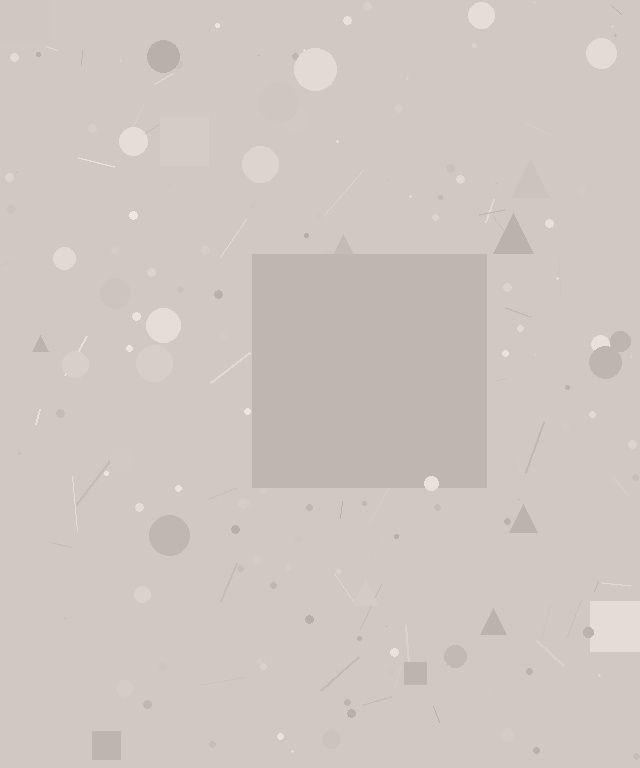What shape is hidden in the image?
A square is hidden in the image.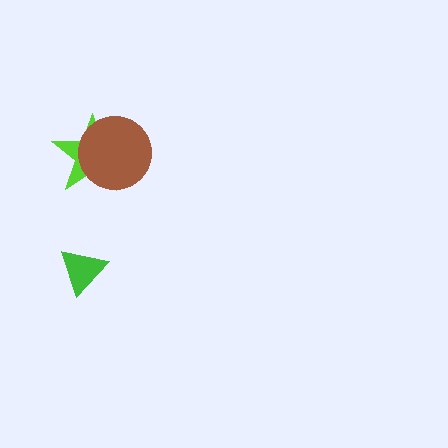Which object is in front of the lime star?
The brown circle is in front of the lime star.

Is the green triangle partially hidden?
No, no other shape covers it.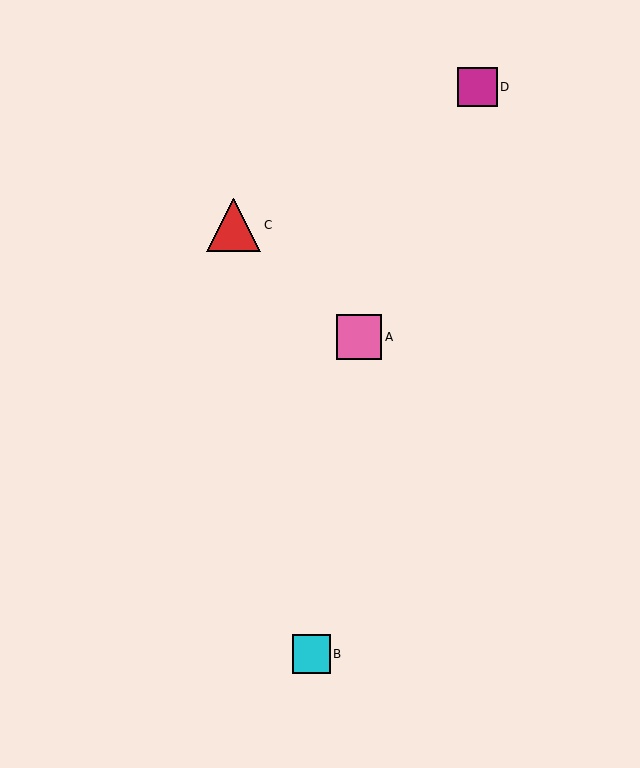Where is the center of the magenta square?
The center of the magenta square is at (477, 87).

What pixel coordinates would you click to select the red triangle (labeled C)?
Click at (234, 225) to select the red triangle C.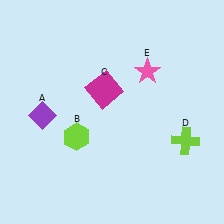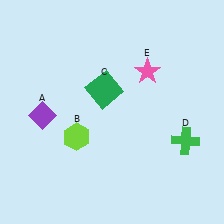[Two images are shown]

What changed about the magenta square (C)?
In Image 1, C is magenta. In Image 2, it changed to green.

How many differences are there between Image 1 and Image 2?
There are 2 differences between the two images.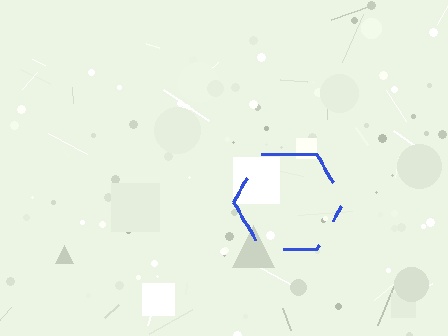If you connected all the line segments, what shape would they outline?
They would outline a hexagon.